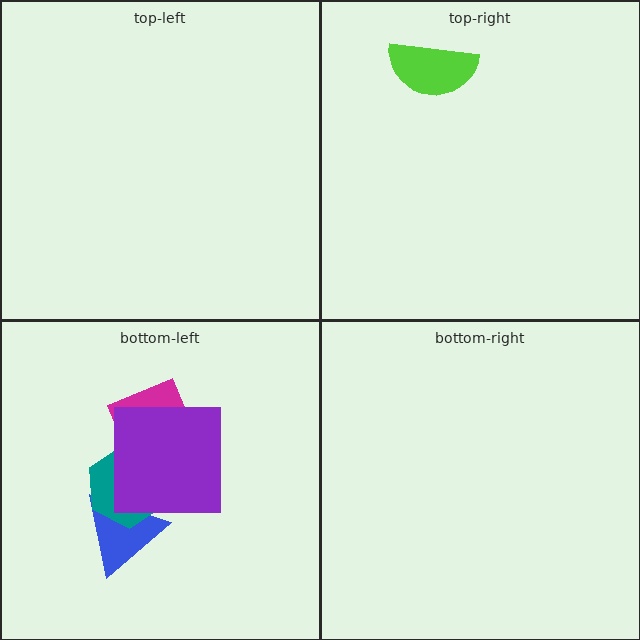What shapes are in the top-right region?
The lime semicircle.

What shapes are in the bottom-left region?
The blue triangle, the teal hexagon, the magenta diamond, the purple square.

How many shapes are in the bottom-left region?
4.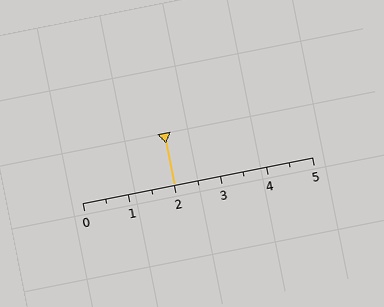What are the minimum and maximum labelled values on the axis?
The axis runs from 0 to 5.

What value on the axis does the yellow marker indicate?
The marker indicates approximately 2.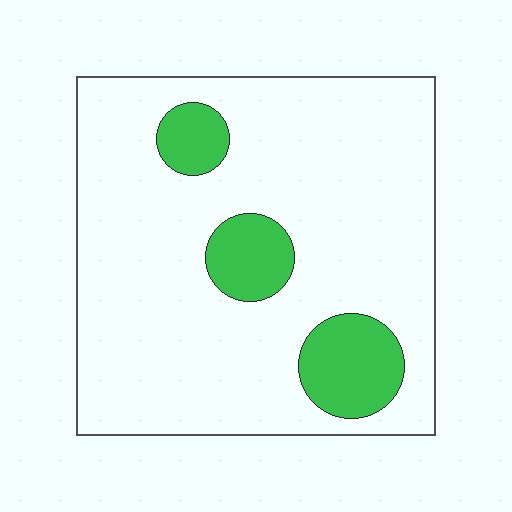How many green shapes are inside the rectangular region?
3.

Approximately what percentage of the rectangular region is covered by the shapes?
Approximately 15%.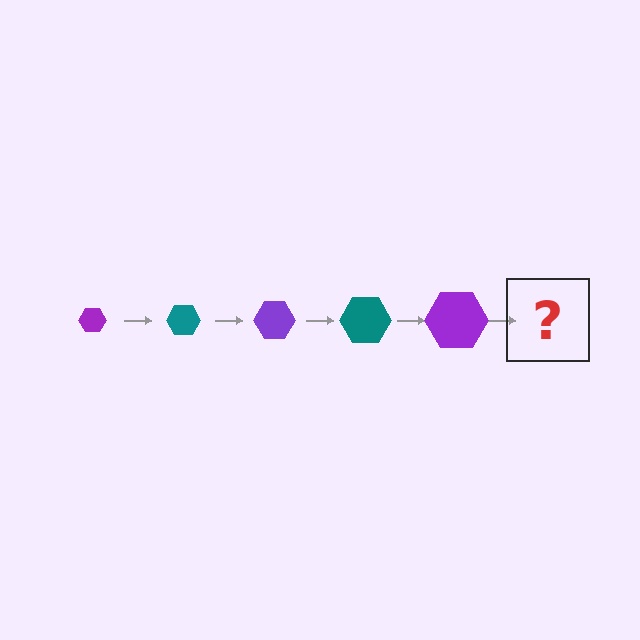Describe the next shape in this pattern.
It should be a teal hexagon, larger than the previous one.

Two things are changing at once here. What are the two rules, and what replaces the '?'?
The two rules are that the hexagon grows larger each step and the color cycles through purple and teal. The '?' should be a teal hexagon, larger than the previous one.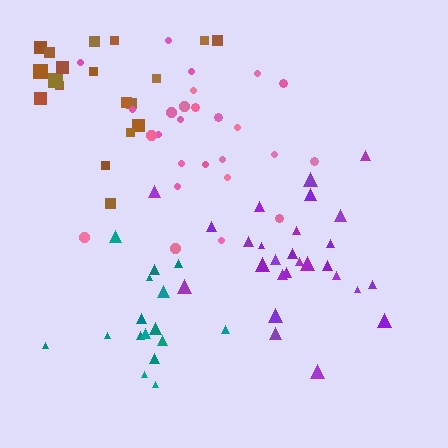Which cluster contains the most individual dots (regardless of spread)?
Purple (27).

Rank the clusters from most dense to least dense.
teal, pink, brown, purple.